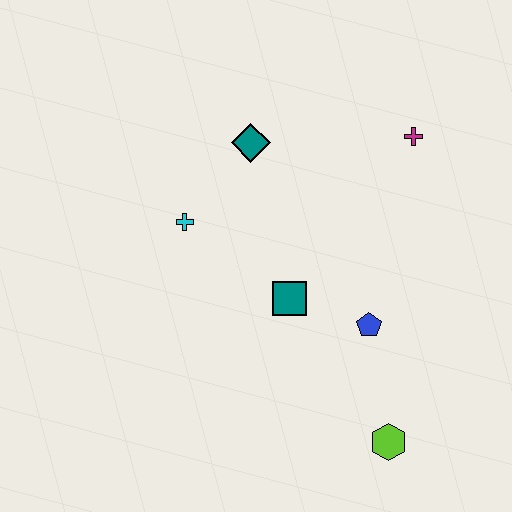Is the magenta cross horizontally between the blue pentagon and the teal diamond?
No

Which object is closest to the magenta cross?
The teal diamond is closest to the magenta cross.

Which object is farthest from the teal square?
The magenta cross is farthest from the teal square.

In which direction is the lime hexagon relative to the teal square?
The lime hexagon is below the teal square.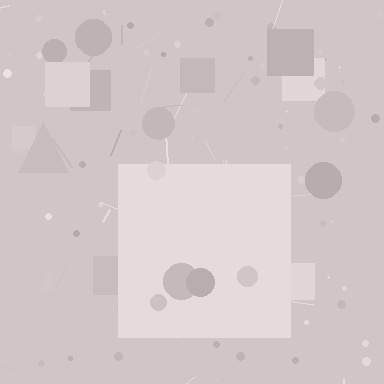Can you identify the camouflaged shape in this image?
The camouflaged shape is a square.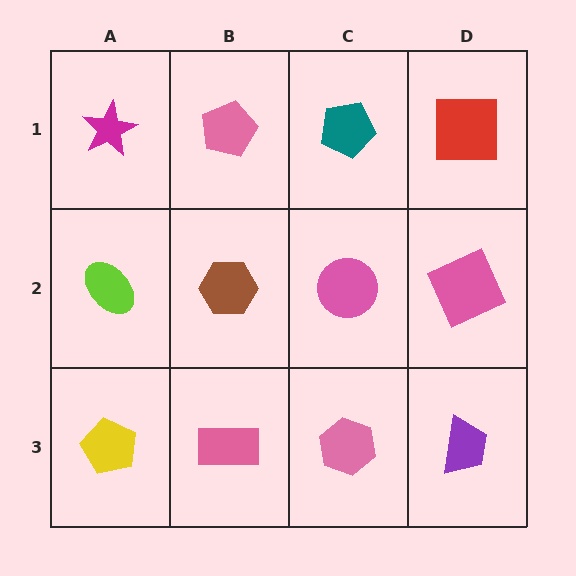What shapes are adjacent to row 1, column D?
A pink square (row 2, column D), a teal pentagon (row 1, column C).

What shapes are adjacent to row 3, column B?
A brown hexagon (row 2, column B), a yellow pentagon (row 3, column A), a pink hexagon (row 3, column C).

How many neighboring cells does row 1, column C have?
3.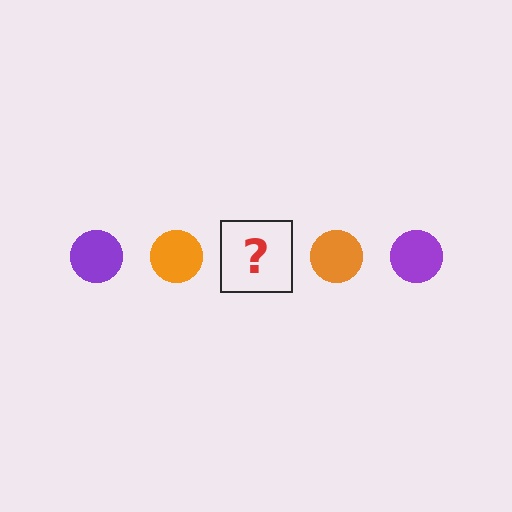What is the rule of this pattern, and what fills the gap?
The rule is that the pattern cycles through purple, orange circles. The gap should be filled with a purple circle.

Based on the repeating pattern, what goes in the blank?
The blank should be a purple circle.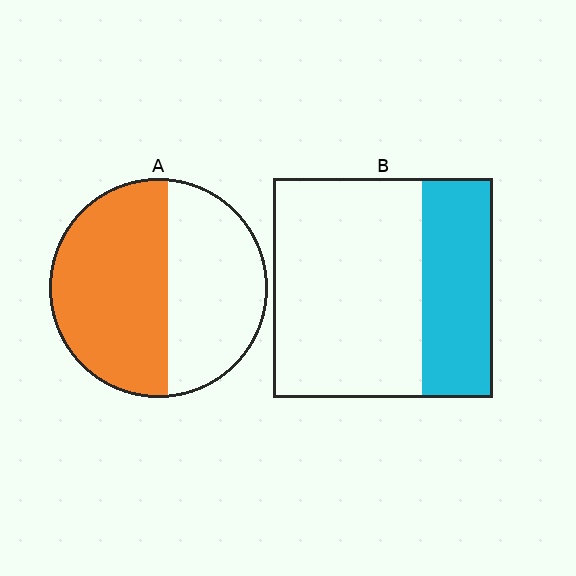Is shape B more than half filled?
No.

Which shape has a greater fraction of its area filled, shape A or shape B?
Shape A.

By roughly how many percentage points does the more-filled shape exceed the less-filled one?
By roughly 25 percentage points (A over B).